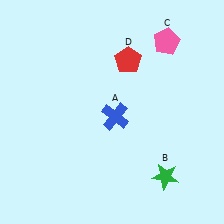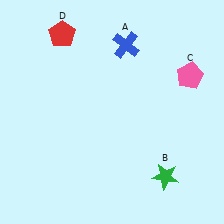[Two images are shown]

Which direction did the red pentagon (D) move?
The red pentagon (D) moved left.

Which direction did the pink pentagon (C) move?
The pink pentagon (C) moved down.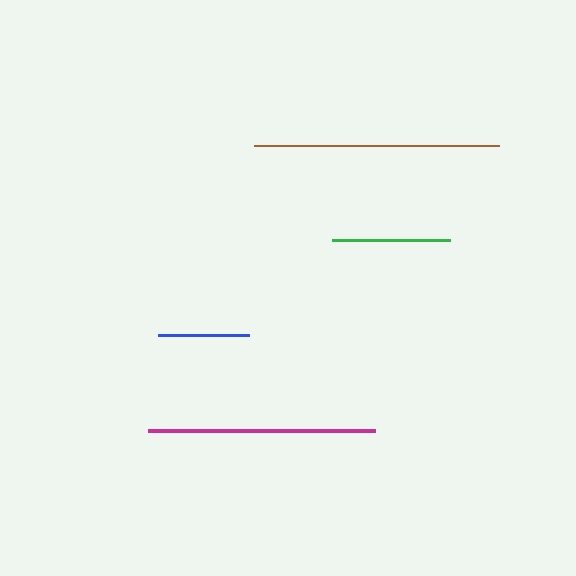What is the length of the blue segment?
The blue segment is approximately 91 pixels long.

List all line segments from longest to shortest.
From longest to shortest: brown, magenta, green, blue.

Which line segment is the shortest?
The blue line is the shortest at approximately 91 pixels.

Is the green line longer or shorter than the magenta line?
The magenta line is longer than the green line.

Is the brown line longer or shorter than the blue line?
The brown line is longer than the blue line.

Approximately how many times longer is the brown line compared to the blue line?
The brown line is approximately 2.7 times the length of the blue line.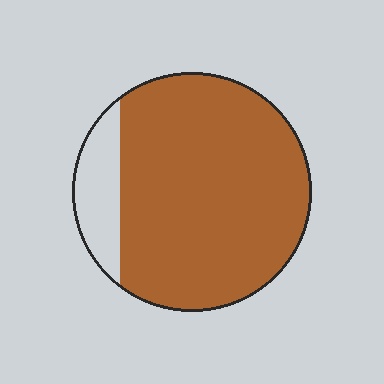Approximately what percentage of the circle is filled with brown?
Approximately 85%.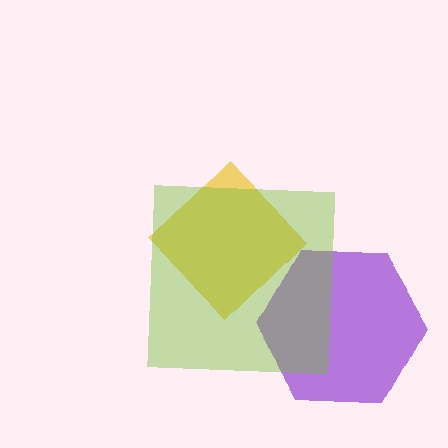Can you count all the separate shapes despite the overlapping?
Yes, there are 3 separate shapes.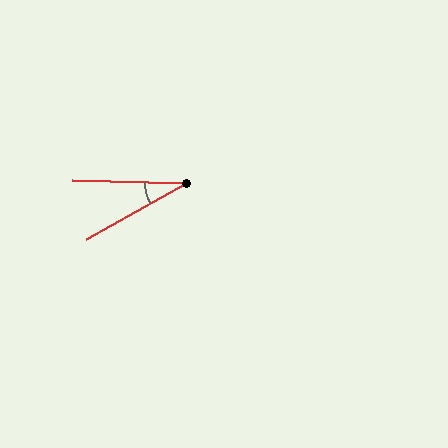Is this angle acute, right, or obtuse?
It is acute.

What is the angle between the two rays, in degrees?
Approximately 31 degrees.